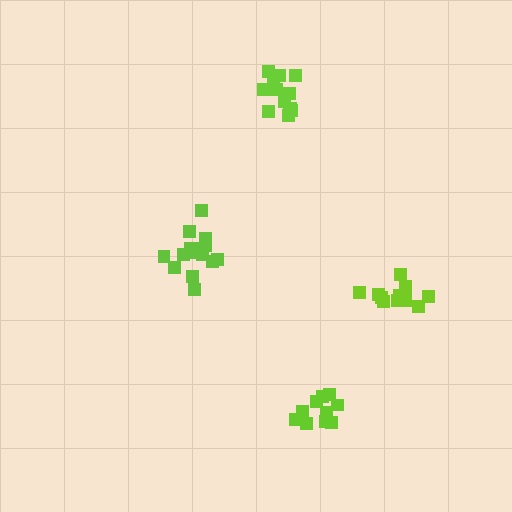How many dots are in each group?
Group 1: 13 dots, Group 2: 10 dots, Group 3: 15 dots, Group 4: 12 dots (50 total).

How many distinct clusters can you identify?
There are 4 distinct clusters.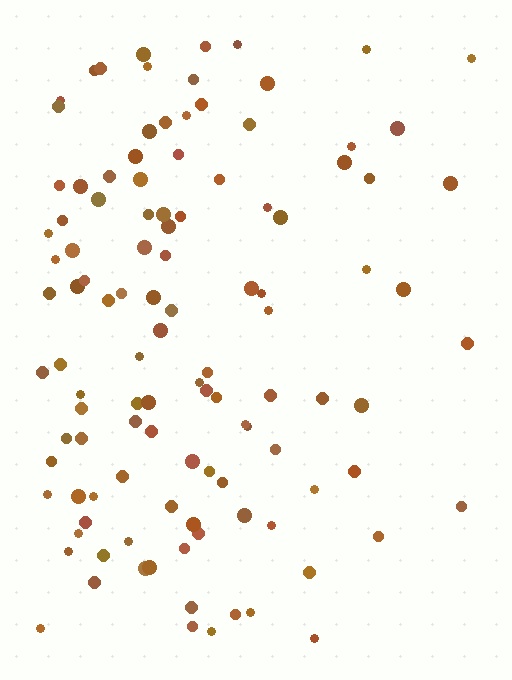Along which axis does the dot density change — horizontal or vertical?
Horizontal.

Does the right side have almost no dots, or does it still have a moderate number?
Still a moderate number, just noticeably fewer than the left.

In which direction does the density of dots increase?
From right to left, with the left side densest.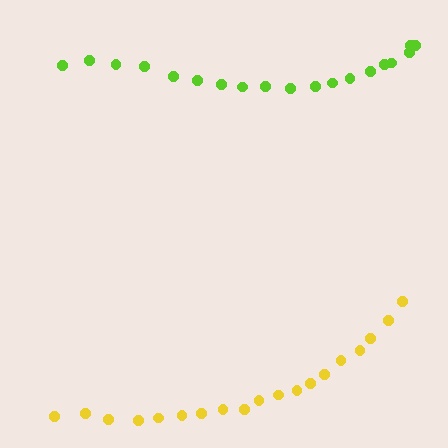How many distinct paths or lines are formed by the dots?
There are 2 distinct paths.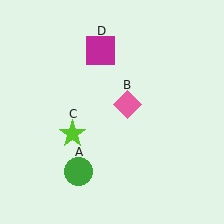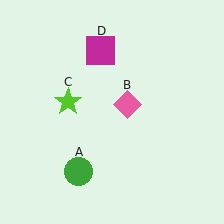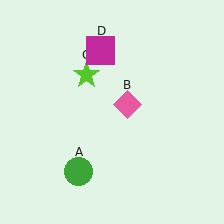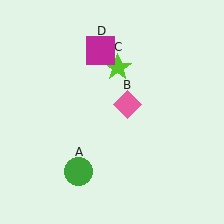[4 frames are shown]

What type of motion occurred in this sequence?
The lime star (object C) rotated clockwise around the center of the scene.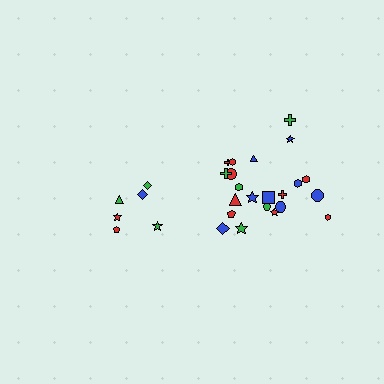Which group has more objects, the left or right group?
The right group.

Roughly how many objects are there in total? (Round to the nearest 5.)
Roughly 30 objects in total.